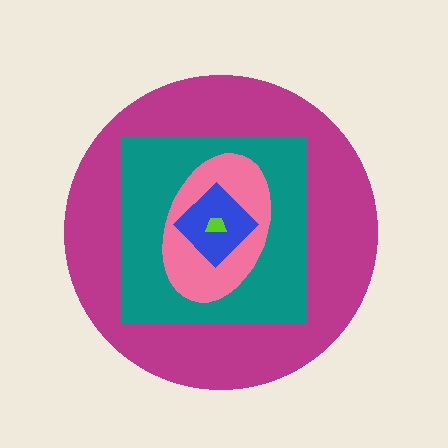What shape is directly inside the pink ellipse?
The blue diamond.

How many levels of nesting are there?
5.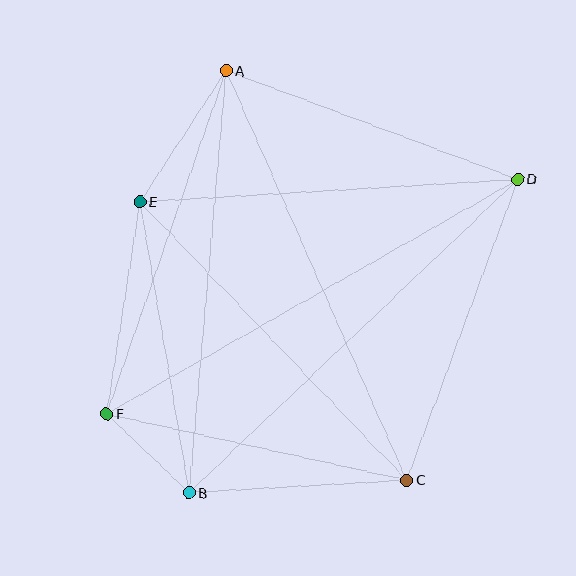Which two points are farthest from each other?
Points D and F are farthest from each other.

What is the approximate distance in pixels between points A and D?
The distance between A and D is approximately 312 pixels.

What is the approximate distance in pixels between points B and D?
The distance between B and D is approximately 455 pixels.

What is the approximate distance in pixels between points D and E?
The distance between D and E is approximately 379 pixels.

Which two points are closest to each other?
Points B and F are closest to each other.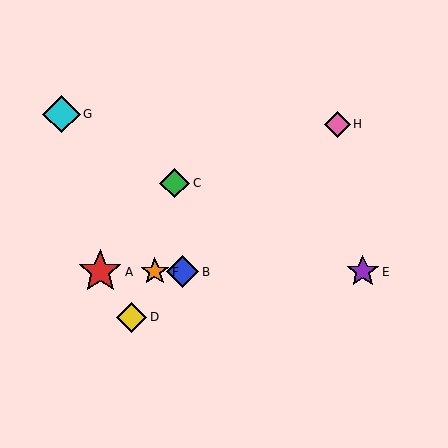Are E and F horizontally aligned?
Yes, both are at y≈272.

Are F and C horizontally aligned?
No, F is at y≈272 and C is at y≈183.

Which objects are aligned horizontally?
Objects A, B, E, F are aligned horizontally.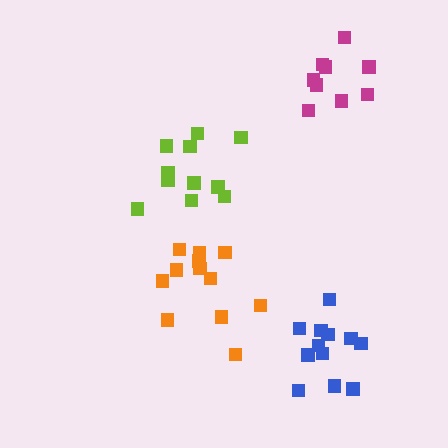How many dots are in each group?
Group 1: 11 dots, Group 2: 12 dots, Group 3: 12 dots, Group 4: 9 dots (44 total).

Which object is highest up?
The magenta cluster is topmost.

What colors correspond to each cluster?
The clusters are colored: lime, orange, blue, magenta.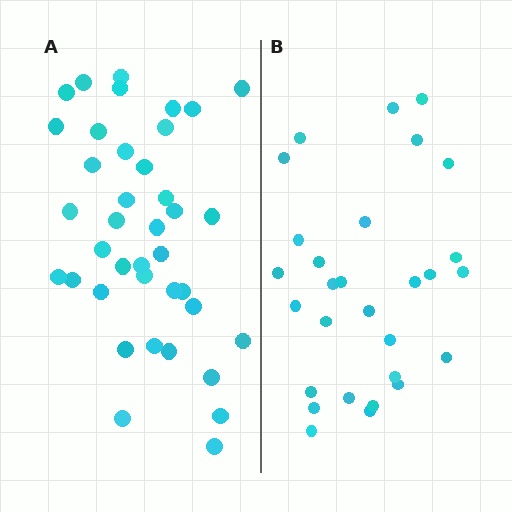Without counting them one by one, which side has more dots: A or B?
Region A (the left region) has more dots.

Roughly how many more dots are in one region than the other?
Region A has roughly 10 or so more dots than region B.